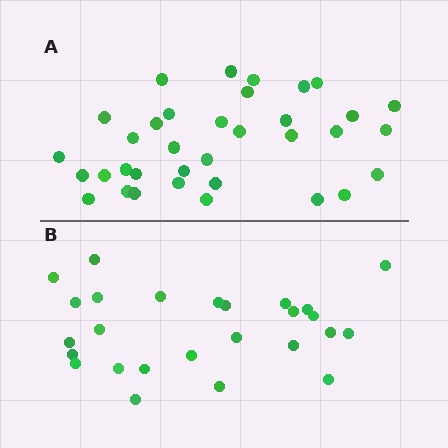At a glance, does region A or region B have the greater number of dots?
Region A (the top region) has more dots.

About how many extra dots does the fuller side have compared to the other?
Region A has roughly 8 or so more dots than region B.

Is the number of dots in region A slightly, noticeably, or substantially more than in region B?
Region A has noticeably more, but not dramatically so. The ratio is roughly 1.3 to 1.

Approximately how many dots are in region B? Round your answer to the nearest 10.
About 30 dots. (The exact count is 26, which rounds to 30.)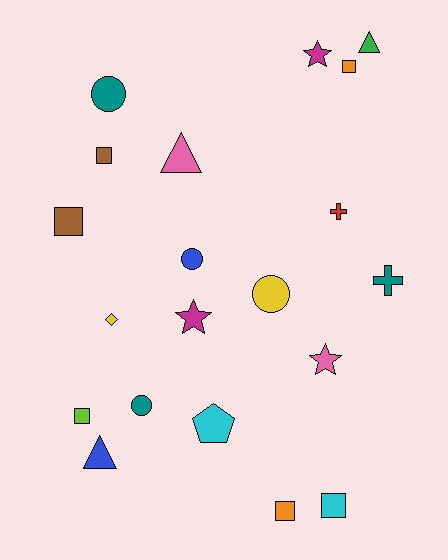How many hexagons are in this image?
There are no hexagons.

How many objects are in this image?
There are 20 objects.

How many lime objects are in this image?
There is 1 lime object.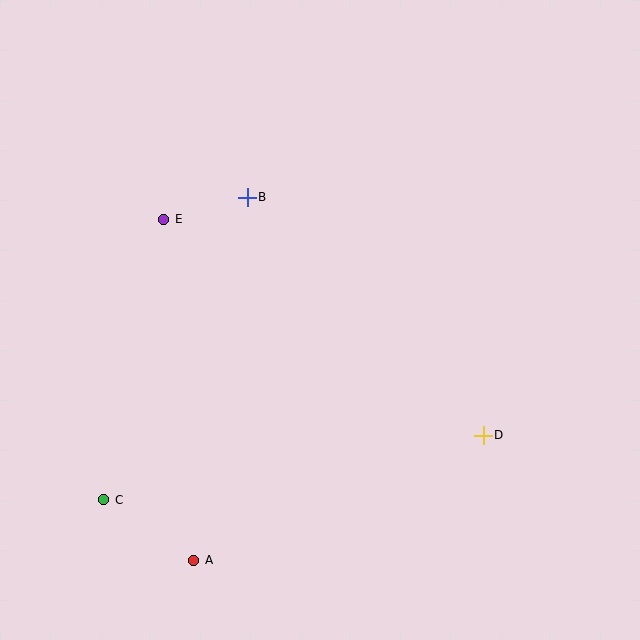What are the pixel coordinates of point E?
Point E is at (164, 219).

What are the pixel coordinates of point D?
Point D is at (483, 435).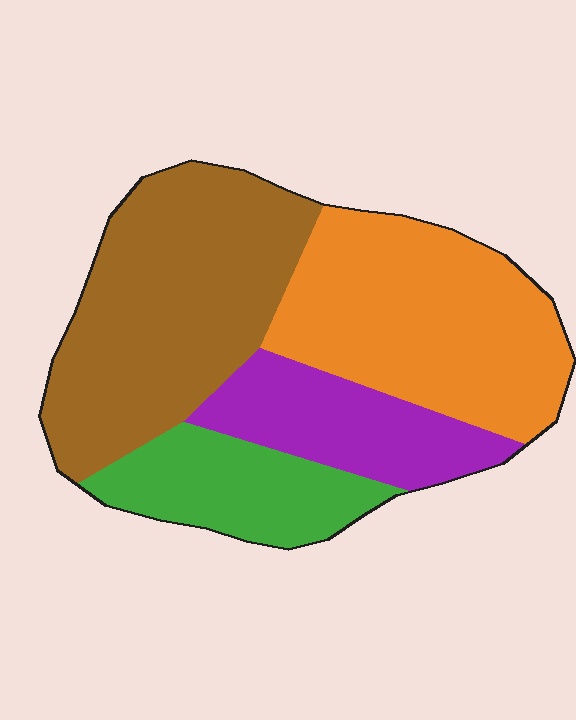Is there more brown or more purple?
Brown.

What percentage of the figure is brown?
Brown covers about 35% of the figure.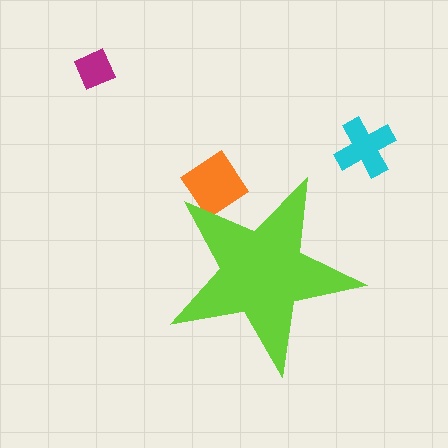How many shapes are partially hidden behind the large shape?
1 shape is partially hidden.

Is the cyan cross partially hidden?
No, the cyan cross is fully visible.